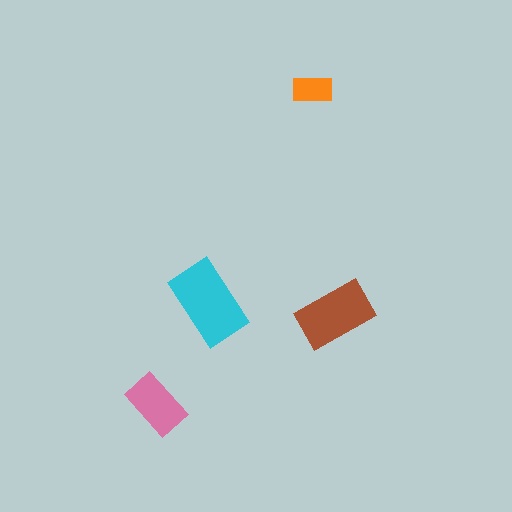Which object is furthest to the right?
The brown rectangle is rightmost.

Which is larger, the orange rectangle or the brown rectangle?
The brown one.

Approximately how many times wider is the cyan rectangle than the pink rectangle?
About 1.5 times wider.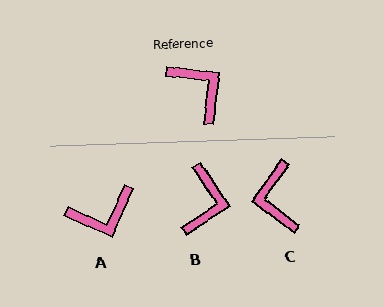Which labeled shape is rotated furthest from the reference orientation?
C, about 151 degrees away.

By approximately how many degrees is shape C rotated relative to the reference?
Approximately 151 degrees counter-clockwise.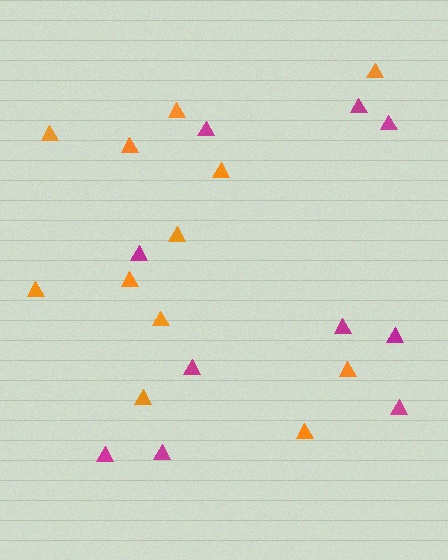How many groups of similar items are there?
There are 2 groups: one group of magenta triangles (10) and one group of orange triangles (12).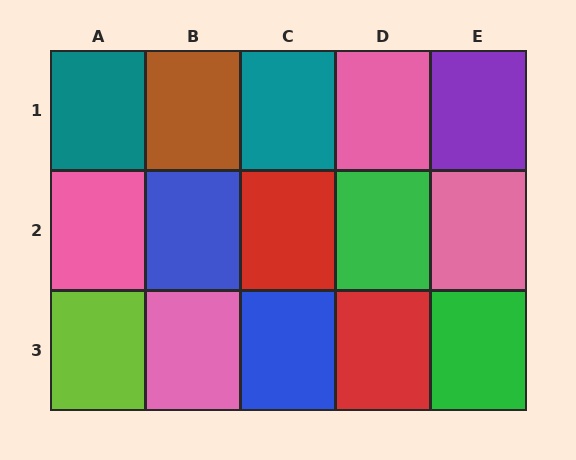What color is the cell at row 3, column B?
Pink.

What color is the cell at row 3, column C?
Blue.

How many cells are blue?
2 cells are blue.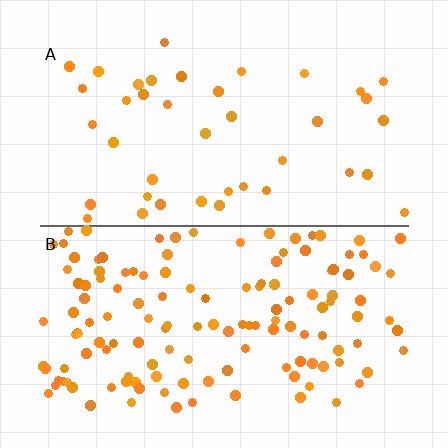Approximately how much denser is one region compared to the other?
Approximately 3.4× — region B over region A.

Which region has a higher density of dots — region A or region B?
B (the bottom).